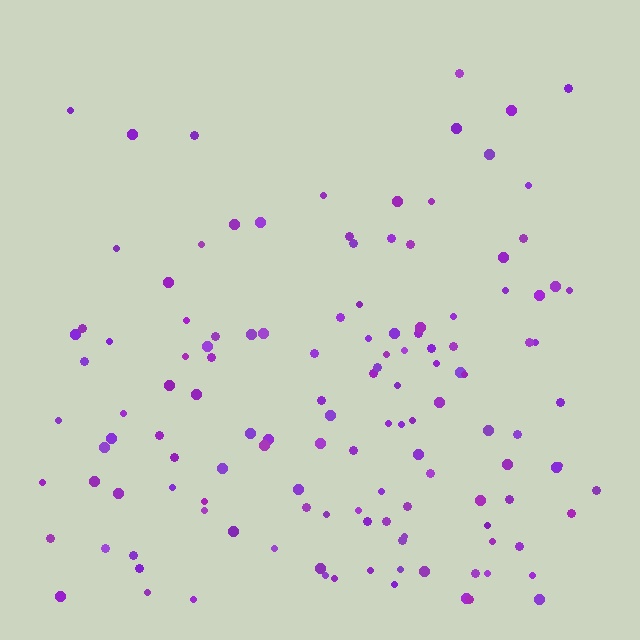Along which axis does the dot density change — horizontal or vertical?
Vertical.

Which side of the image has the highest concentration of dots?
The bottom.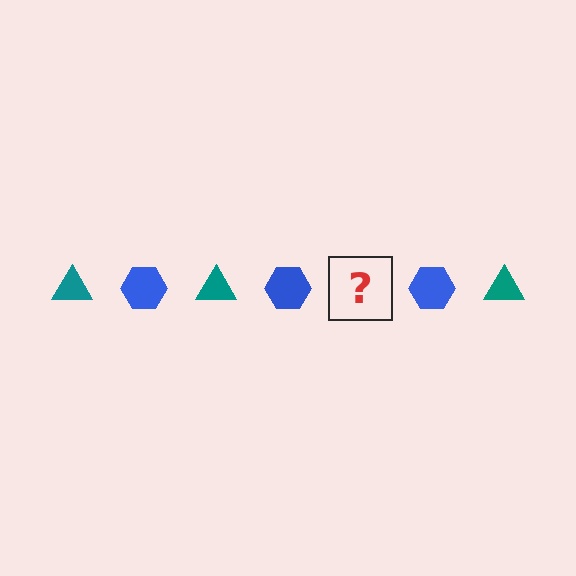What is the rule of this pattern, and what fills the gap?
The rule is that the pattern alternates between teal triangle and blue hexagon. The gap should be filled with a teal triangle.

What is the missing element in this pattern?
The missing element is a teal triangle.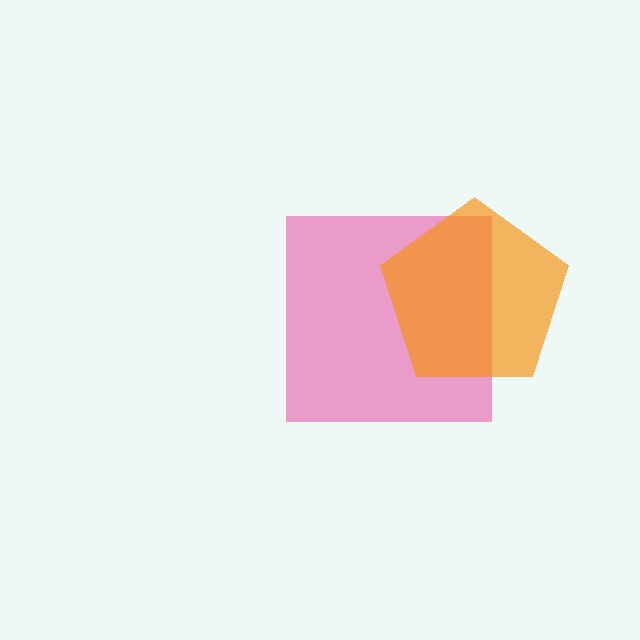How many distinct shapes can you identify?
There are 2 distinct shapes: a pink square, an orange pentagon.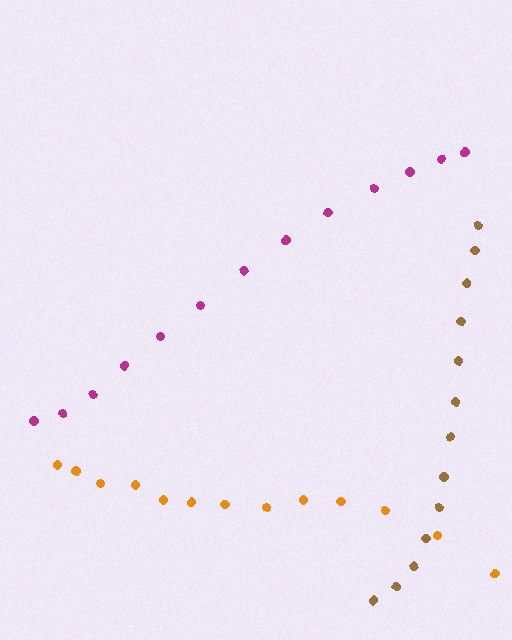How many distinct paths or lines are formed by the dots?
There are 3 distinct paths.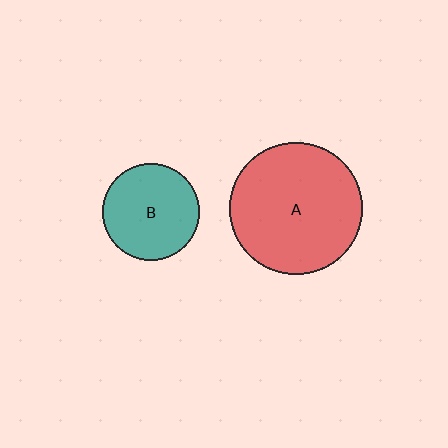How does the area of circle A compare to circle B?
Approximately 1.9 times.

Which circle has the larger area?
Circle A (red).